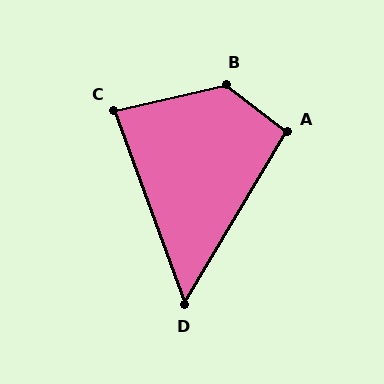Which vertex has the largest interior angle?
B, at approximately 129 degrees.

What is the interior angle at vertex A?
Approximately 97 degrees (obtuse).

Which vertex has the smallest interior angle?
D, at approximately 51 degrees.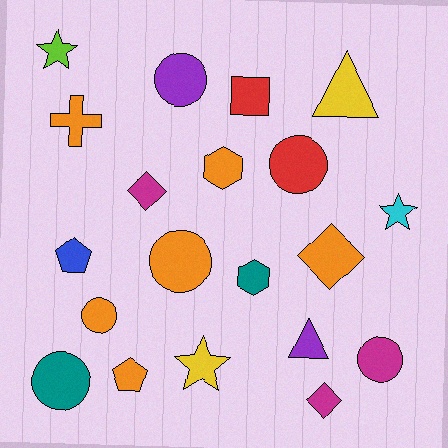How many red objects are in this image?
There are 2 red objects.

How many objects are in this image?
There are 20 objects.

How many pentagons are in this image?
There are 2 pentagons.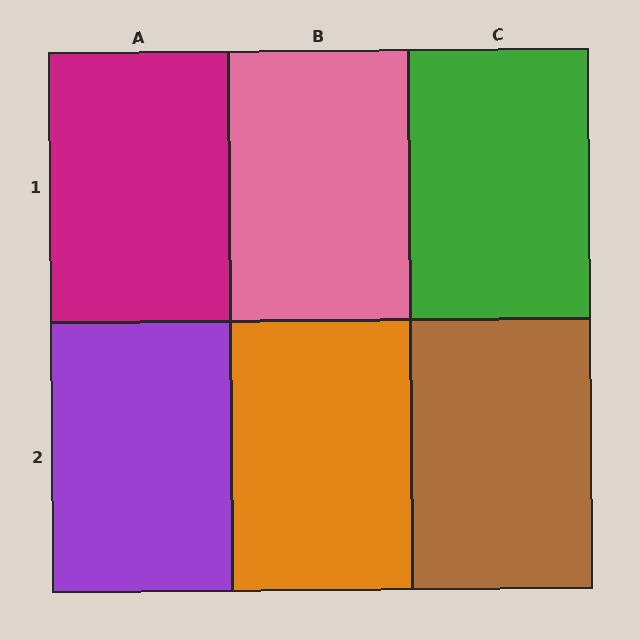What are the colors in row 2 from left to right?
Purple, orange, brown.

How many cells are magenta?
1 cell is magenta.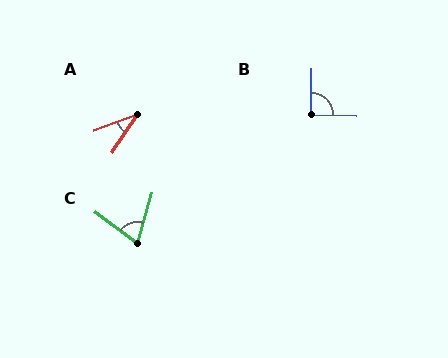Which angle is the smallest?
A, at approximately 35 degrees.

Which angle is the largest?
B, at approximately 90 degrees.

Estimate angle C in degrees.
Approximately 69 degrees.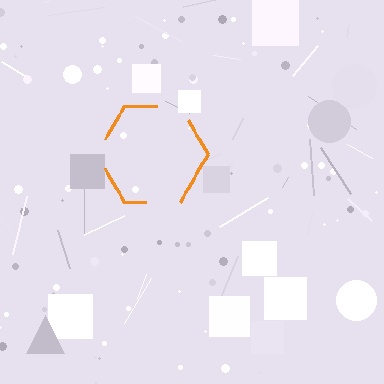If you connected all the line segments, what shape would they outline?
They would outline a hexagon.